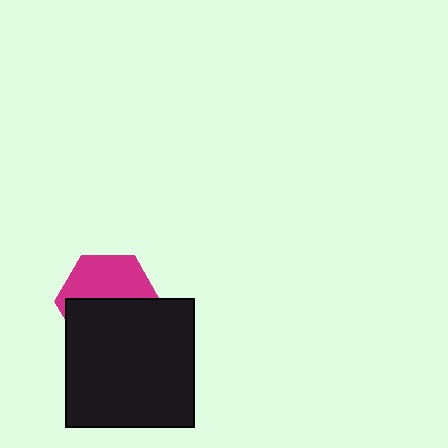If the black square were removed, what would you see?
You would see the complete magenta hexagon.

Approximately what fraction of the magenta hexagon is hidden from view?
Roughly 53% of the magenta hexagon is hidden behind the black square.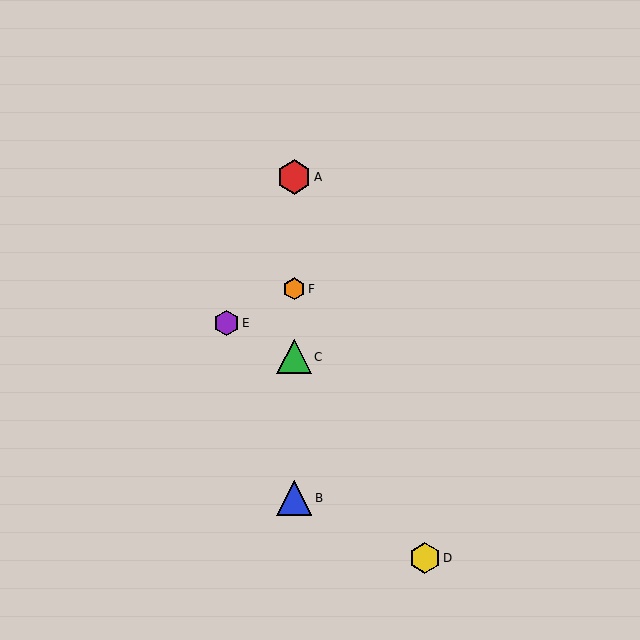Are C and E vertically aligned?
No, C is at x≈294 and E is at x≈226.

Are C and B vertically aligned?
Yes, both are at x≈294.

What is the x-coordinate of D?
Object D is at x≈425.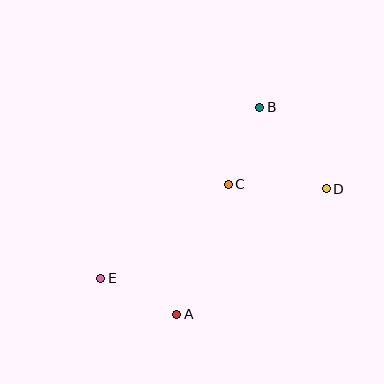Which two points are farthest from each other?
Points D and E are farthest from each other.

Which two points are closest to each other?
Points B and C are closest to each other.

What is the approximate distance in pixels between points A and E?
The distance between A and E is approximately 84 pixels.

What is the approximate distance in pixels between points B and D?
The distance between B and D is approximately 105 pixels.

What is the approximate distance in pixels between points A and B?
The distance between A and B is approximately 223 pixels.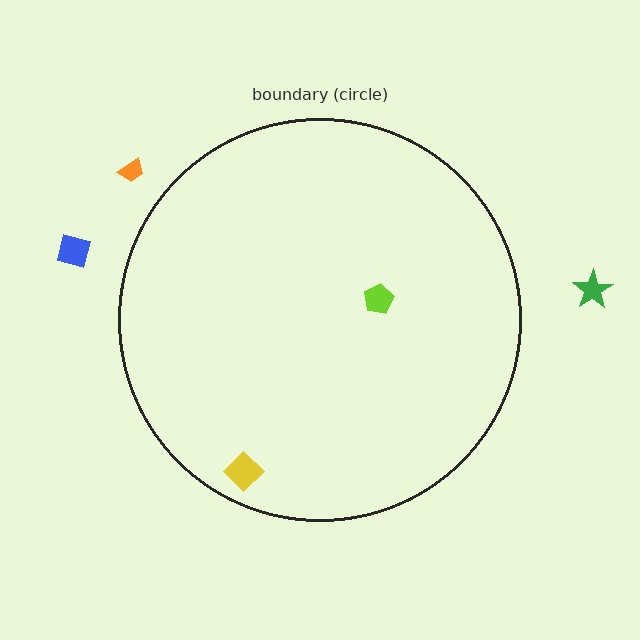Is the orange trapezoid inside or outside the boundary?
Outside.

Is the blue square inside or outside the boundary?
Outside.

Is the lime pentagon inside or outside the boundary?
Inside.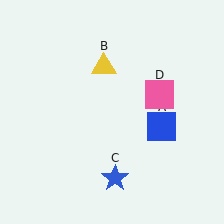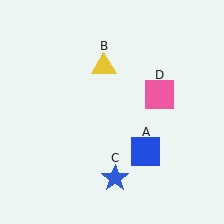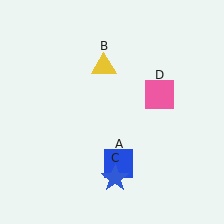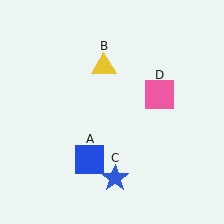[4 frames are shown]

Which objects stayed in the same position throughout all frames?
Yellow triangle (object B) and blue star (object C) and pink square (object D) remained stationary.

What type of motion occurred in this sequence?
The blue square (object A) rotated clockwise around the center of the scene.